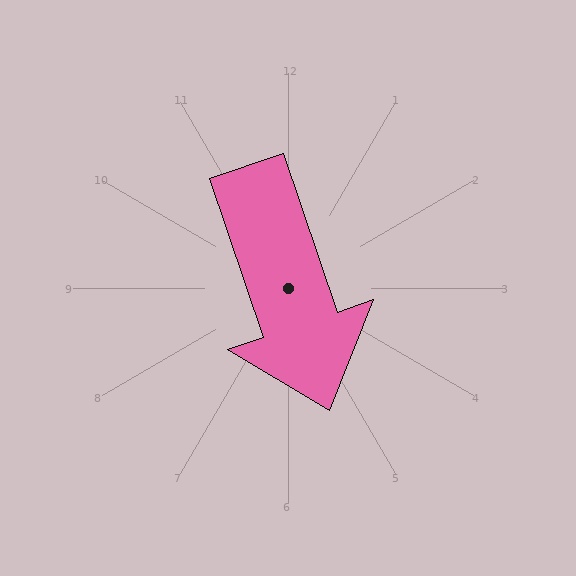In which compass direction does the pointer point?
South.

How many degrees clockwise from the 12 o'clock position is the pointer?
Approximately 161 degrees.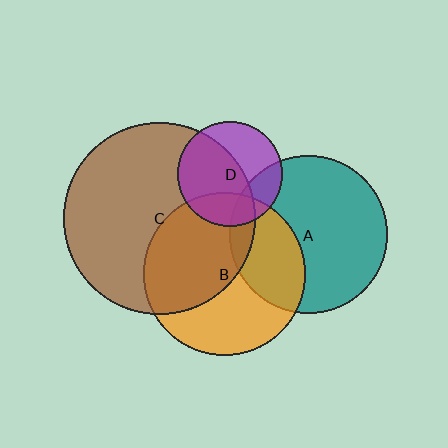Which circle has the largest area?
Circle C (brown).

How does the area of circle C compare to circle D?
Approximately 3.3 times.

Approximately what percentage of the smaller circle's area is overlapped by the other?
Approximately 20%.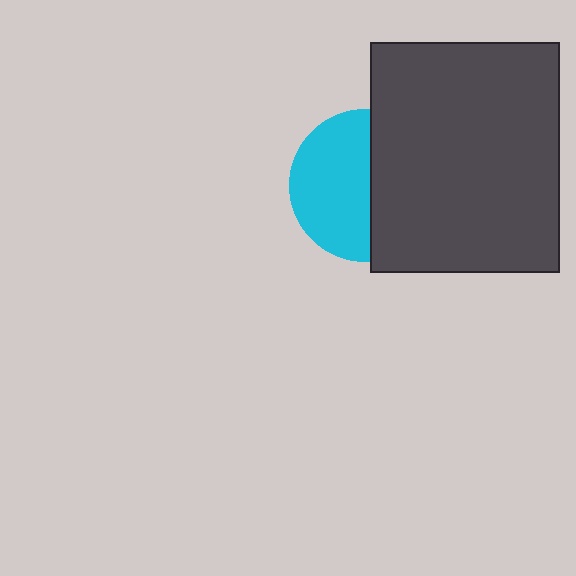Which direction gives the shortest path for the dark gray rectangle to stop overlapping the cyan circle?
Moving right gives the shortest separation.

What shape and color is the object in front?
The object in front is a dark gray rectangle.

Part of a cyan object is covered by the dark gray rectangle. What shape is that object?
It is a circle.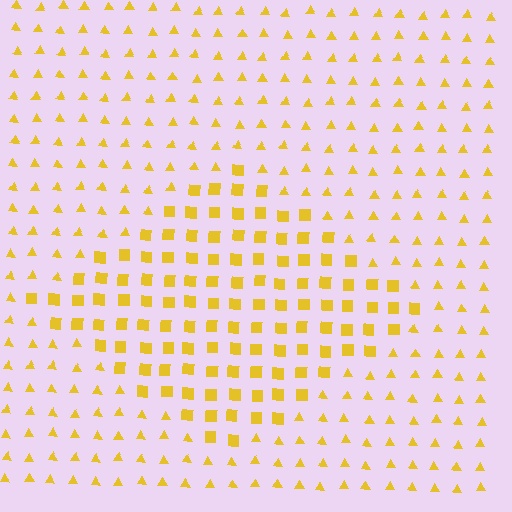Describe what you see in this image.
The image is filled with small yellow elements arranged in a uniform grid. A diamond-shaped region contains squares, while the surrounding area contains triangles. The boundary is defined purely by the change in element shape.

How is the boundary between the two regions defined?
The boundary is defined by a change in element shape: squares inside vs. triangles outside. All elements share the same color and spacing.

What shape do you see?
I see a diamond.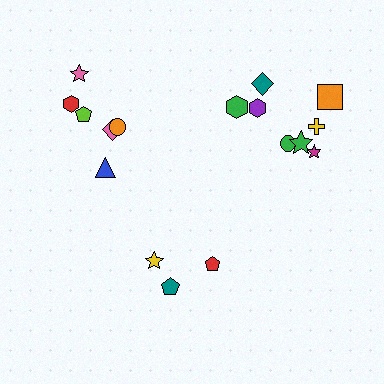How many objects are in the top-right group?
There are 8 objects.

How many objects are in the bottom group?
There are 3 objects.